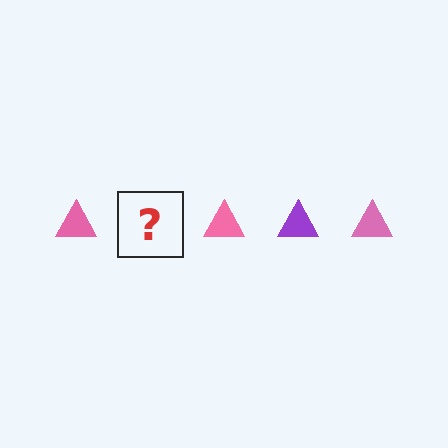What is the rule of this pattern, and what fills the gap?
The rule is that the pattern cycles through pink, purple triangles. The gap should be filled with a purple triangle.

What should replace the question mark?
The question mark should be replaced with a purple triangle.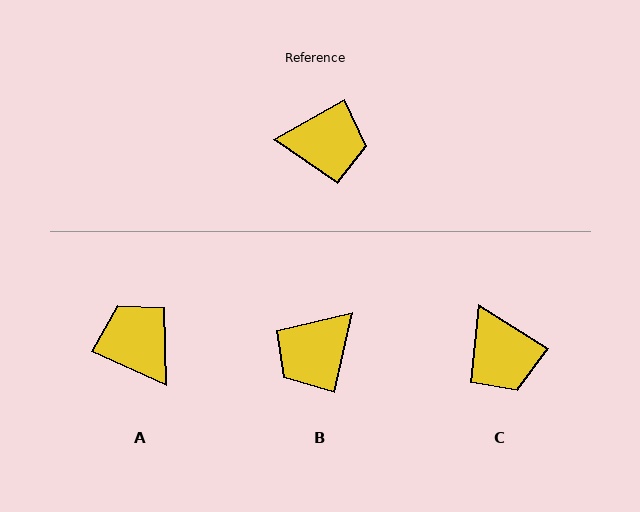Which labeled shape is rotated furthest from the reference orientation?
B, about 133 degrees away.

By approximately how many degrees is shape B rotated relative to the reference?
Approximately 133 degrees clockwise.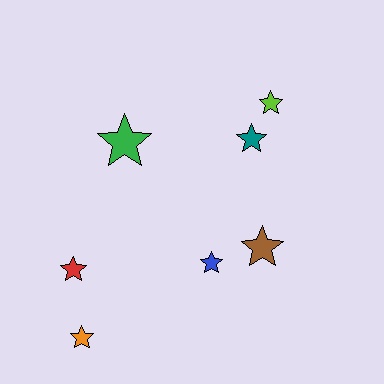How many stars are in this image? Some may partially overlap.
There are 7 stars.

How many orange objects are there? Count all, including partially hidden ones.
There is 1 orange object.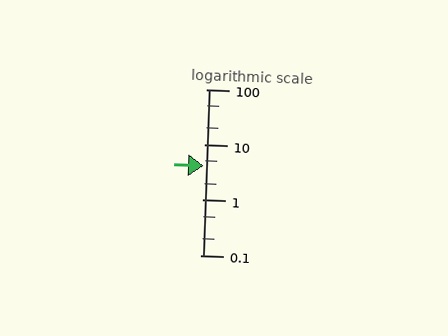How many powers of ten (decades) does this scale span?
The scale spans 3 decades, from 0.1 to 100.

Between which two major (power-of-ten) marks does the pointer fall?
The pointer is between 1 and 10.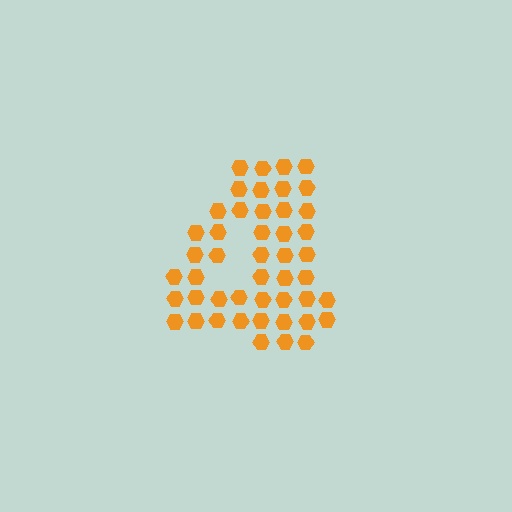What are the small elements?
The small elements are hexagons.